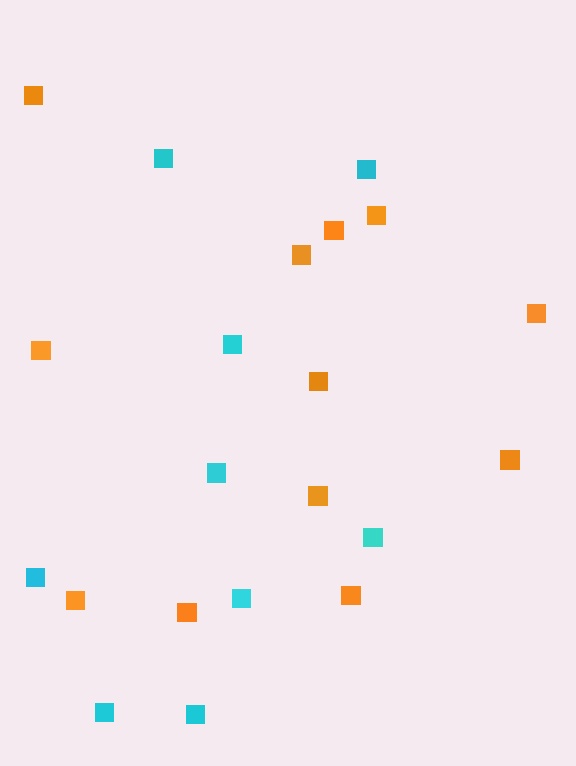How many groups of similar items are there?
There are 2 groups: one group of orange squares (12) and one group of cyan squares (9).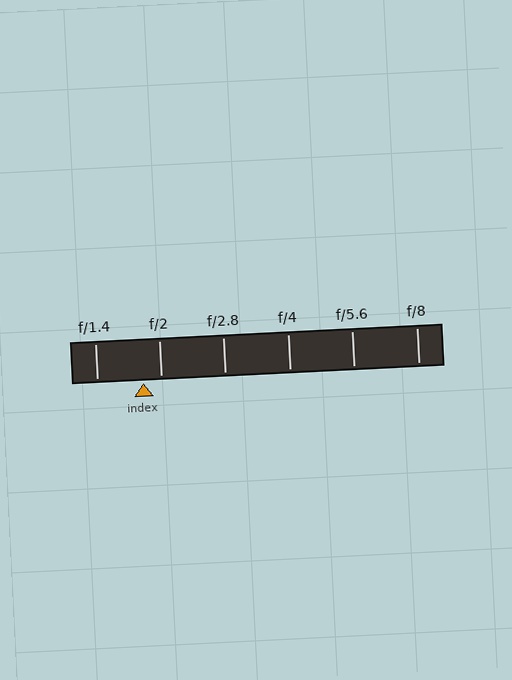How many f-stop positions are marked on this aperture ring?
There are 6 f-stop positions marked.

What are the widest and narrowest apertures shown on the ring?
The widest aperture shown is f/1.4 and the narrowest is f/8.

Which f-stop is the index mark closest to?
The index mark is closest to f/2.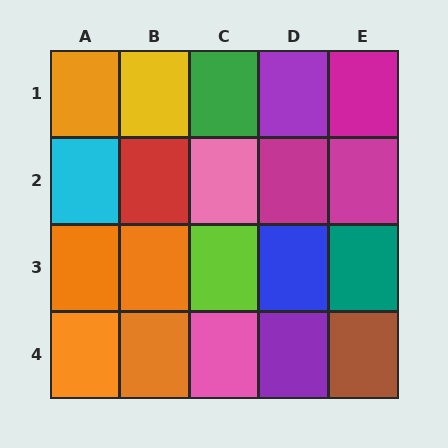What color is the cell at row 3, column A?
Orange.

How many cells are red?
1 cell is red.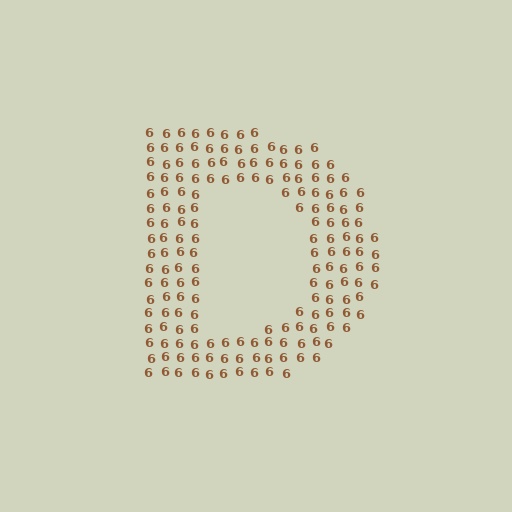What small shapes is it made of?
It is made of small digit 6's.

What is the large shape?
The large shape is the letter D.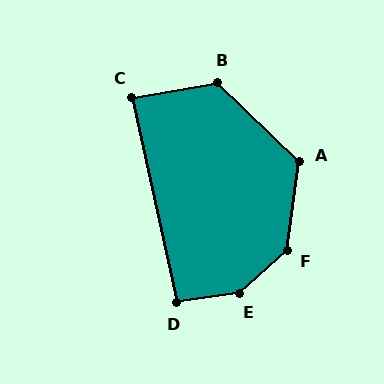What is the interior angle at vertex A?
Approximately 126 degrees (obtuse).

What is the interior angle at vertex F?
Approximately 140 degrees (obtuse).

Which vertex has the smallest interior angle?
C, at approximately 87 degrees.